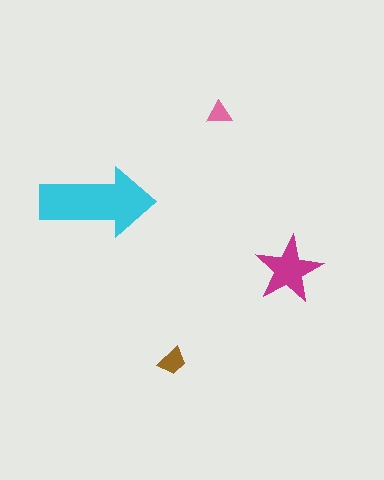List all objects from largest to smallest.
The cyan arrow, the magenta star, the brown trapezoid, the pink triangle.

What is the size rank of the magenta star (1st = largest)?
2nd.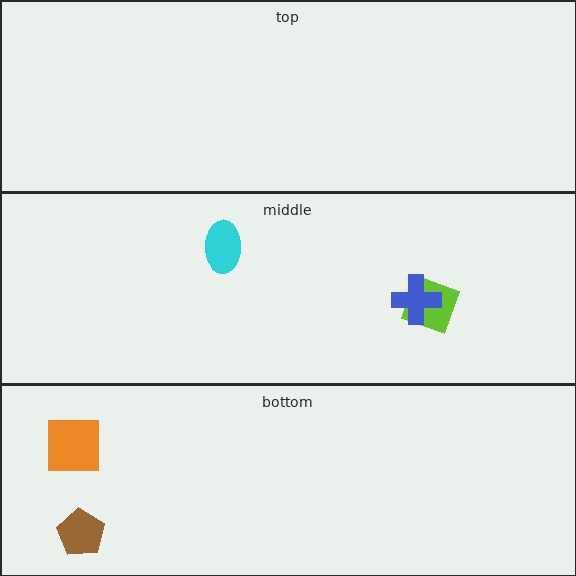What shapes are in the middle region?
The lime diamond, the blue cross, the cyan ellipse.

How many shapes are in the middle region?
3.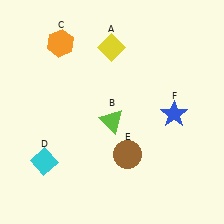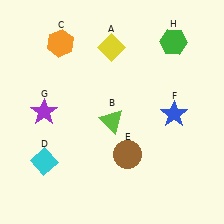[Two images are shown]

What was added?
A purple star (G), a green hexagon (H) were added in Image 2.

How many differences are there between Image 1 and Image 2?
There are 2 differences between the two images.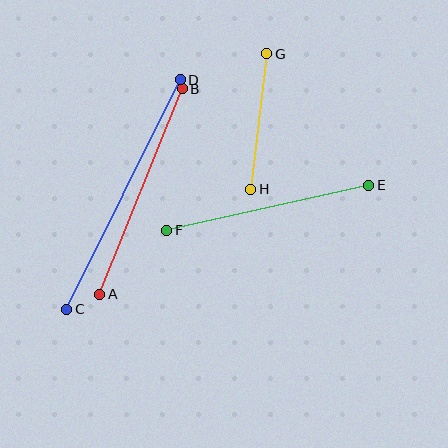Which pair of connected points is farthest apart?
Points C and D are farthest apart.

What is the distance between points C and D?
The distance is approximately 256 pixels.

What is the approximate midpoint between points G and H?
The midpoint is at approximately (259, 121) pixels.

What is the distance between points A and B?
The distance is approximately 222 pixels.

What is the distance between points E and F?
The distance is approximately 207 pixels.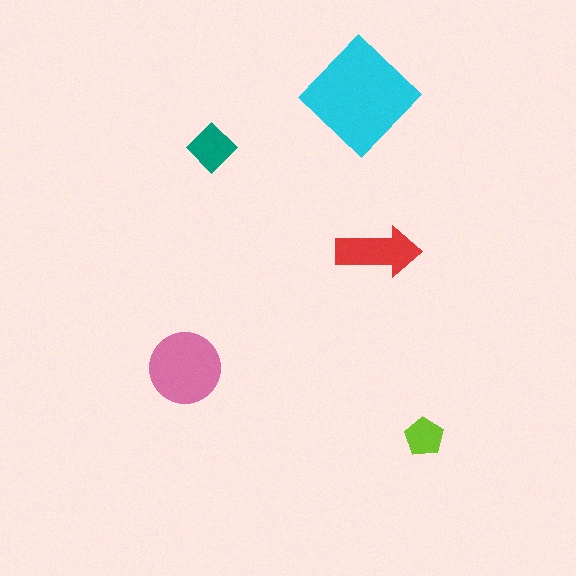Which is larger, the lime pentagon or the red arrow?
The red arrow.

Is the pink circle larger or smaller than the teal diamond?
Larger.